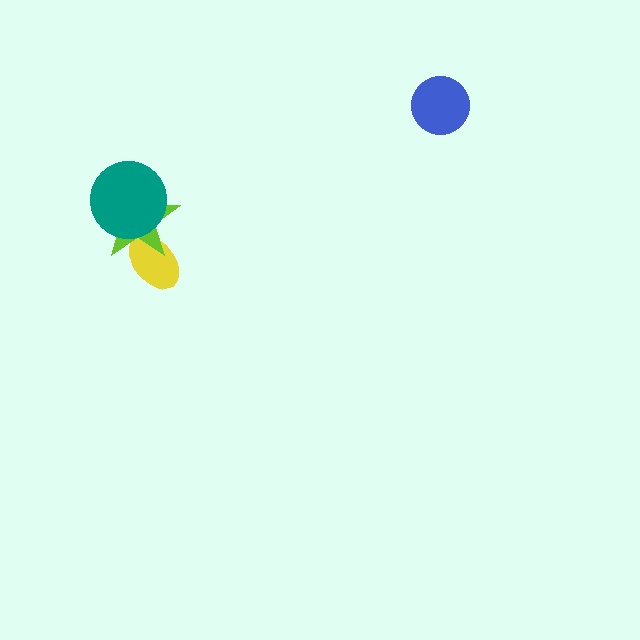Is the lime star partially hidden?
Yes, it is partially covered by another shape.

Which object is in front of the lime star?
The teal circle is in front of the lime star.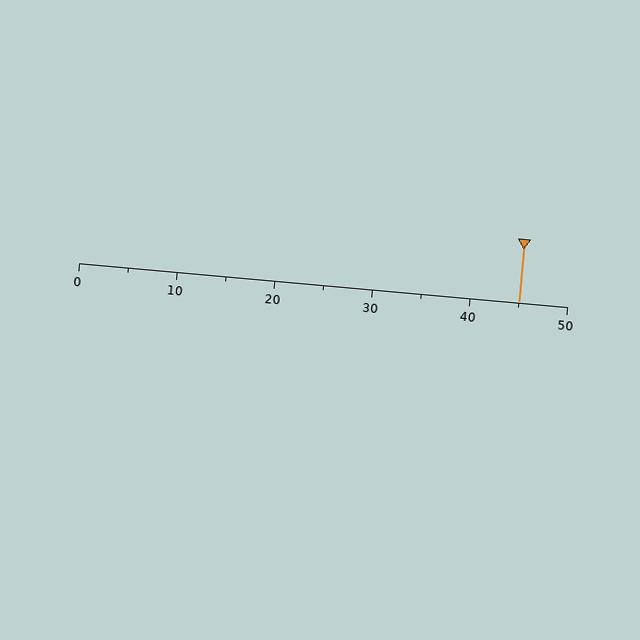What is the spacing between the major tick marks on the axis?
The major ticks are spaced 10 apart.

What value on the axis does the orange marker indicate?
The marker indicates approximately 45.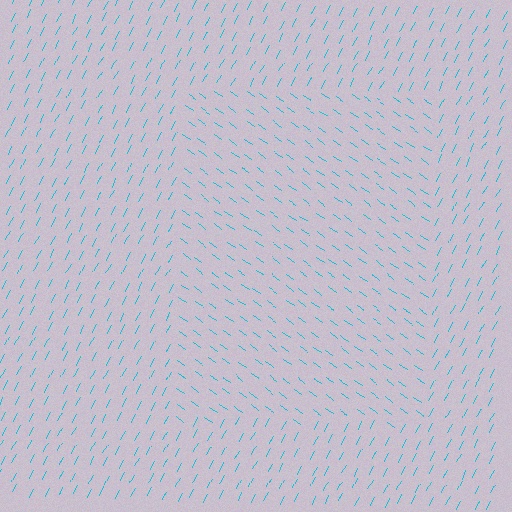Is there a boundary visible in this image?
Yes, there is a texture boundary formed by a change in line orientation.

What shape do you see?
I see a rectangle.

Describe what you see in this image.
The image is filled with small cyan line segments. A rectangle region in the image has lines oriented differently from the surrounding lines, creating a visible texture boundary.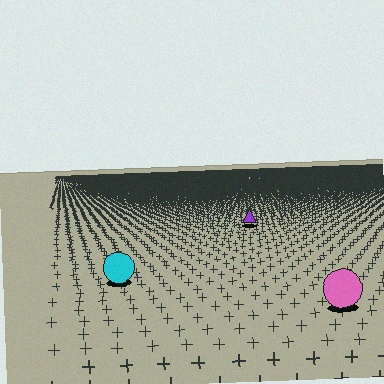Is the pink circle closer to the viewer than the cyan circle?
Yes. The pink circle is closer — you can tell from the texture gradient: the ground texture is coarser near it.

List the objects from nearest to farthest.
From nearest to farthest: the pink circle, the cyan circle, the purple triangle.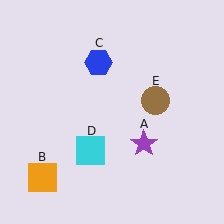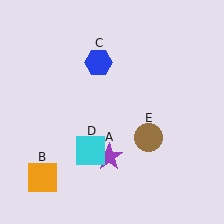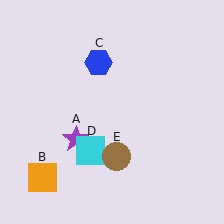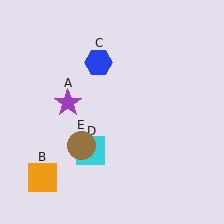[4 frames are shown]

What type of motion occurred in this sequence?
The purple star (object A), brown circle (object E) rotated clockwise around the center of the scene.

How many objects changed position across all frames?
2 objects changed position: purple star (object A), brown circle (object E).